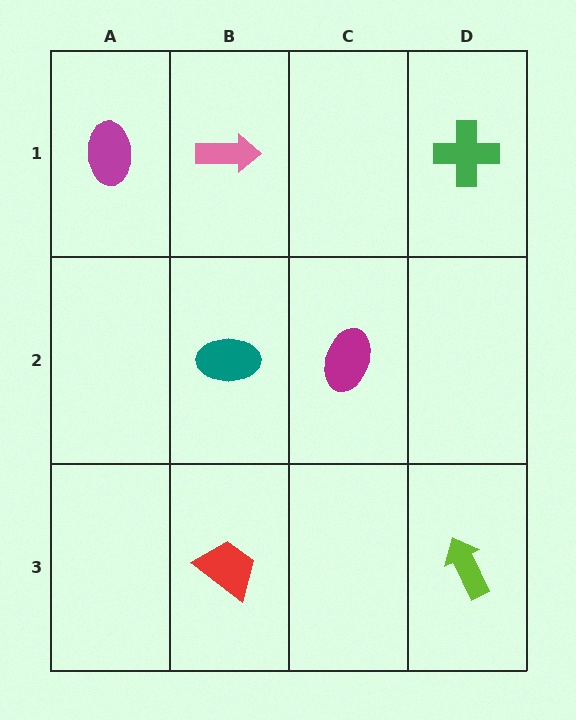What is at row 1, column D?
A green cross.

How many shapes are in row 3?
2 shapes.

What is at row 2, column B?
A teal ellipse.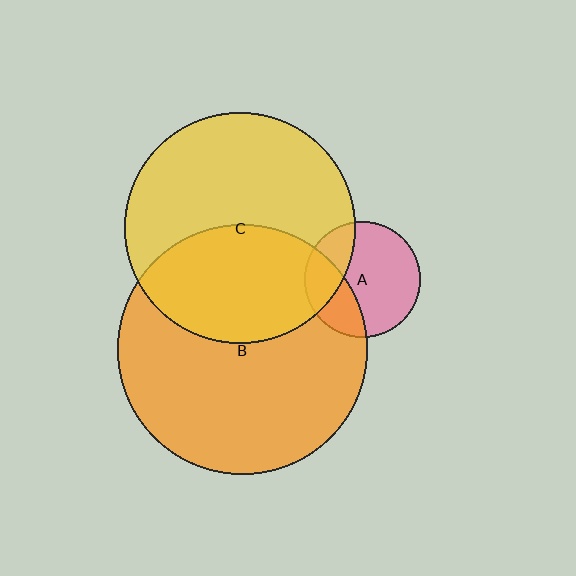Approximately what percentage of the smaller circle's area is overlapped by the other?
Approximately 30%.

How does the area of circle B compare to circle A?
Approximately 4.7 times.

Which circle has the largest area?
Circle B (orange).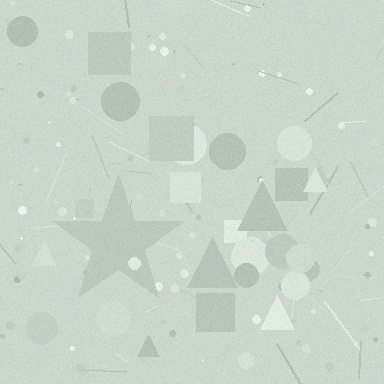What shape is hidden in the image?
A star is hidden in the image.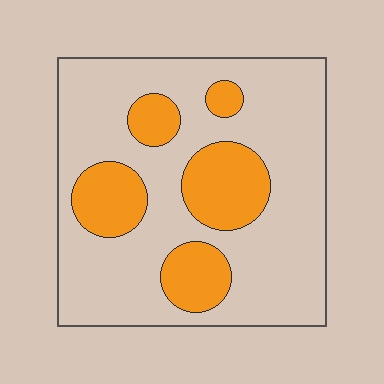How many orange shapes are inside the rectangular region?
5.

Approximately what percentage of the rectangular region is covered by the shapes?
Approximately 25%.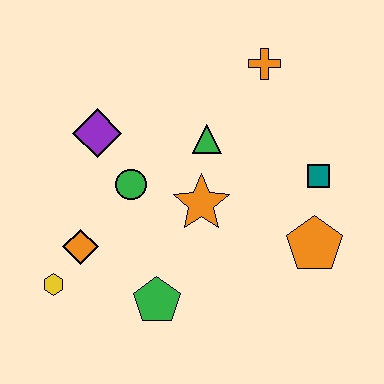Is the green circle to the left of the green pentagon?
Yes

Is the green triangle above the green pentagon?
Yes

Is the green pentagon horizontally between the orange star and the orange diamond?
Yes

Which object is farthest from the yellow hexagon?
The orange cross is farthest from the yellow hexagon.